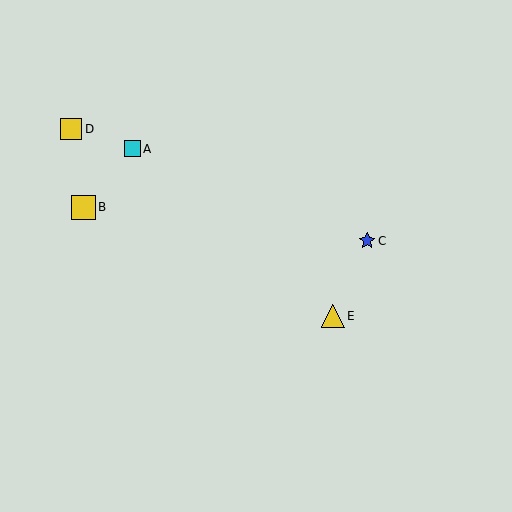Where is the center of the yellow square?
The center of the yellow square is at (71, 129).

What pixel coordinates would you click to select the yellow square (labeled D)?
Click at (71, 129) to select the yellow square D.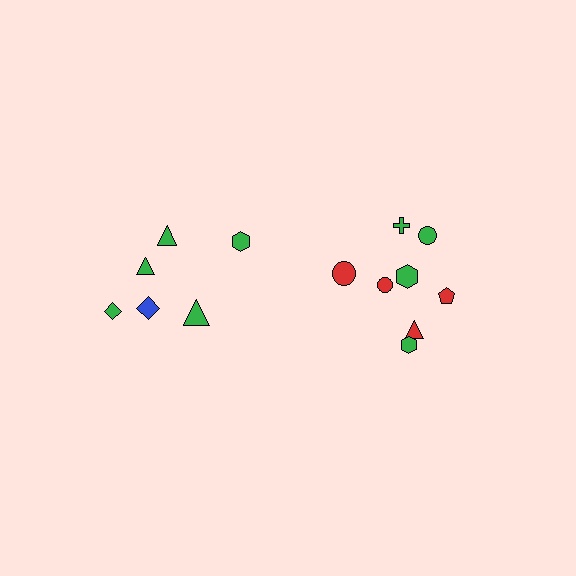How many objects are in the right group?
There are 8 objects.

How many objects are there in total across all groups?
There are 14 objects.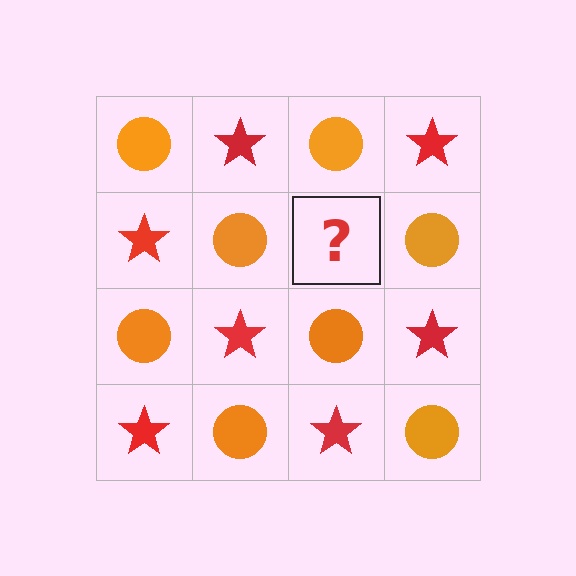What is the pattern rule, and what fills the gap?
The rule is that it alternates orange circle and red star in a checkerboard pattern. The gap should be filled with a red star.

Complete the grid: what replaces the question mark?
The question mark should be replaced with a red star.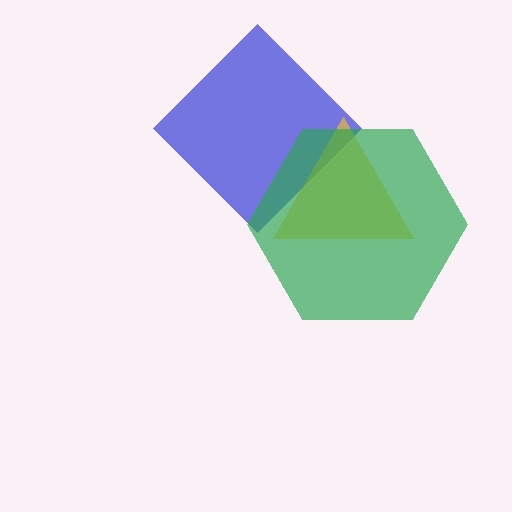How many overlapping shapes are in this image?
There are 3 overlapping shapes in the image.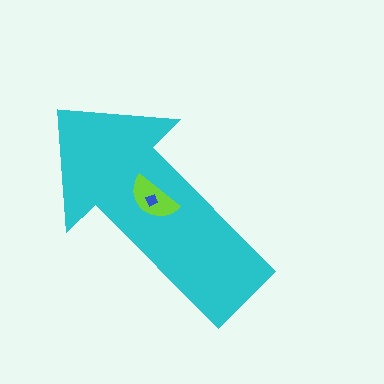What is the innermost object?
The blue diamond.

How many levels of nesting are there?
3.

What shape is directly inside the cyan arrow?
The lime semicircle.